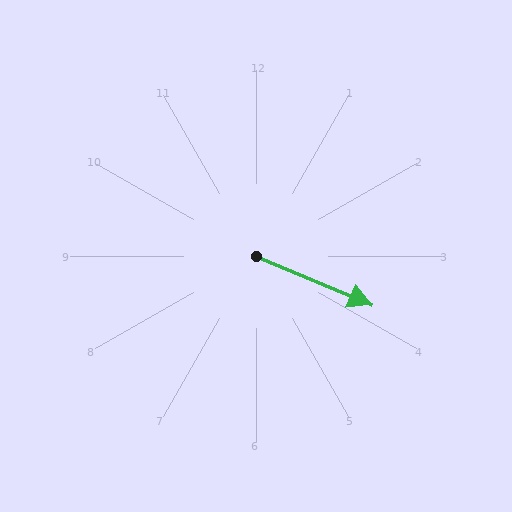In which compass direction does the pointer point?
Southeast.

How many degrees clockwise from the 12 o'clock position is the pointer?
Approximately 113 degrees.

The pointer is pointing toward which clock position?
Roughly 4 o'clock.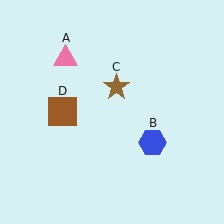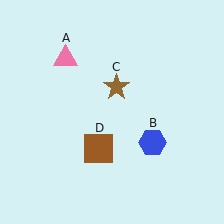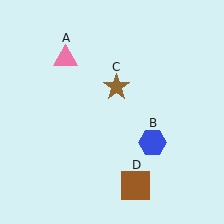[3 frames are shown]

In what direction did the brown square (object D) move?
The brown square (object D) moved down and to the right.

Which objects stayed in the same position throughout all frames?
Pink triangle (object A) and blue hexagon (object B) and brown star (object C) remained stationary.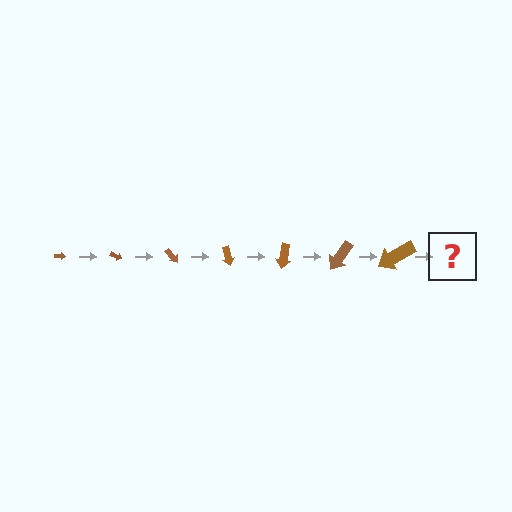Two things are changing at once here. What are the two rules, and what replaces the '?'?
The two rules are that the arrow grows larger each step and it rotates 25 degrees each step. The '?' should be an arrow, larger than the previous one and rotated 175 degrees from the start.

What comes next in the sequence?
The next element should be an arrow, larger than the previous one and rotated 175 degrees from the start.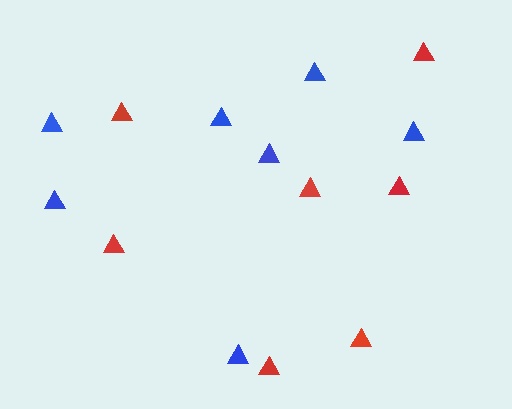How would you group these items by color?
There are 2 groups: one group of red triangles (7) and one group of blue triangles (7).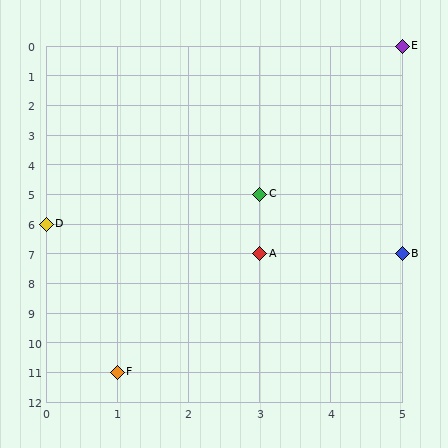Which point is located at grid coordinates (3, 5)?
Point C is at (3, 5).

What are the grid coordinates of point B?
Point B is at grid coordinates (5, 7).